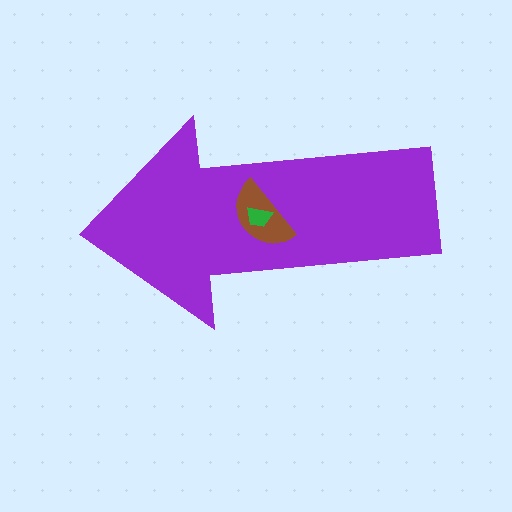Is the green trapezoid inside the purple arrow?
Yes.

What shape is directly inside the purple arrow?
The brown semicircle.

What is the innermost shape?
The green trapezoid.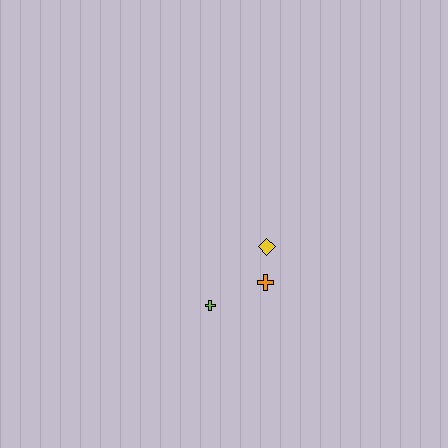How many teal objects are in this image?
There are no teal objects.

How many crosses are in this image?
There are 2 crosses.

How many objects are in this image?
There are 3 objects.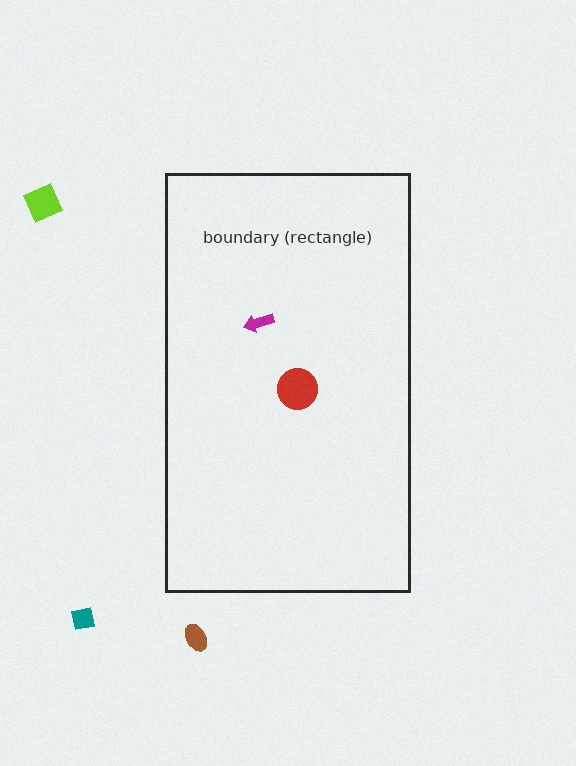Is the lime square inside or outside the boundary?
Outside.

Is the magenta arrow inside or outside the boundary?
Inside.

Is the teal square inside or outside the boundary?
Outside.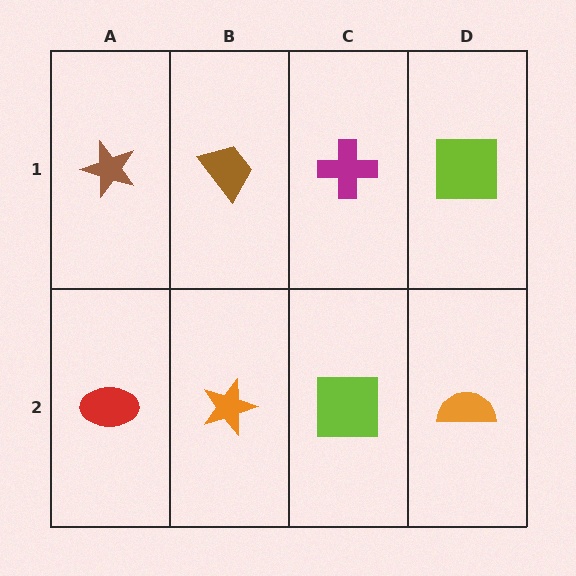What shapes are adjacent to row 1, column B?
An orange star (row 2, column B), a brown star (row 1, column A), a magenta cross (row 1, column C).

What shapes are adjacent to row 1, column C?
A lime square (row 2, column C), a brown trapezoid (row 1, column B), a lime square (row 1, column D).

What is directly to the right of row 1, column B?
A magenta cross.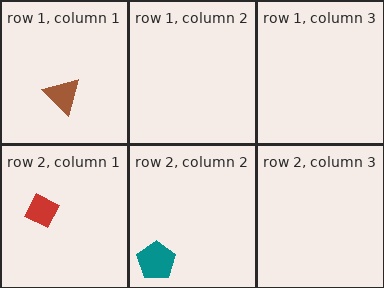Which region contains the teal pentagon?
The row 2, column 2 region.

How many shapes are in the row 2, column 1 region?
1.